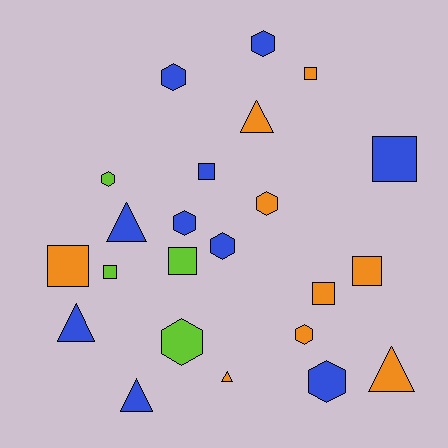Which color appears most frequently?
Blue, with 10 objects.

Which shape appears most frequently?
Hexagon, with 9 objects.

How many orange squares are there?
There are 4 orange squares.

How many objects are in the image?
There are 23 objects.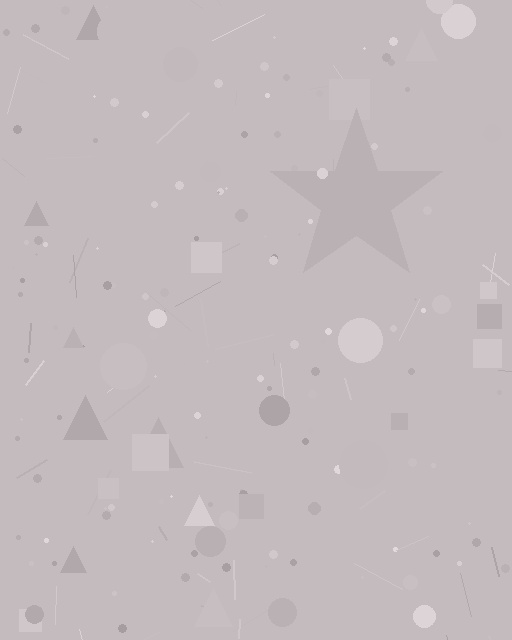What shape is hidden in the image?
A star is hidden in the image.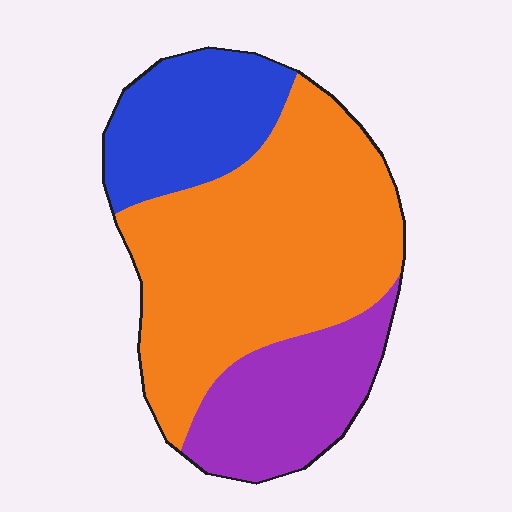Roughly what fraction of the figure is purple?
Purple takes up less than a quarter of the figure.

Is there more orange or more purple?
Orange.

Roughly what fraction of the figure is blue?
Blue takes up between a sixth and a third of the figure.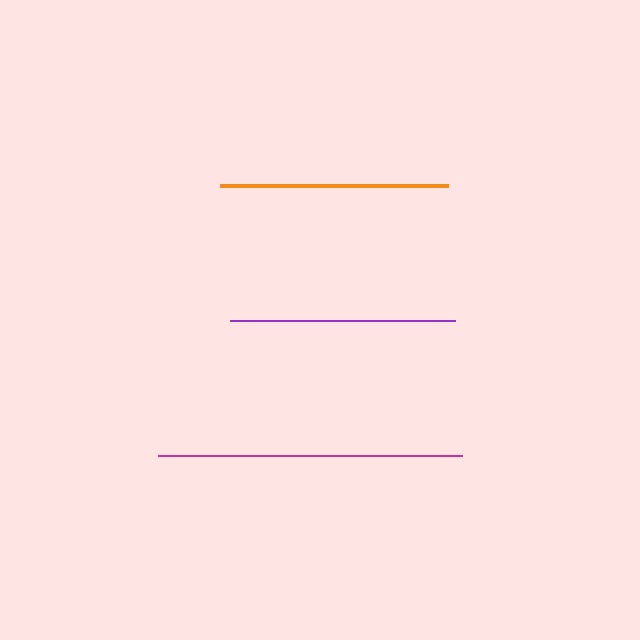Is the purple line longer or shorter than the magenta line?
The magenta line is longer than the purple line.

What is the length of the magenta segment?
The magenta segment is approximately 304 pixels long.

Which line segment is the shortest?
The purple line is the shortest at approximately 225 pixels.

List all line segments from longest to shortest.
From longest to shortest: magenta, orange, purple.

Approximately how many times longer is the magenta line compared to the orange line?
The magenta line is approximately 1.3 times the length of the orange line.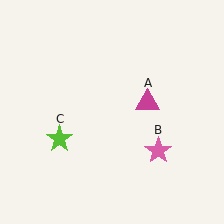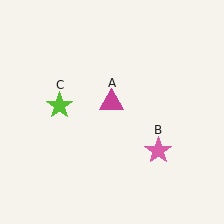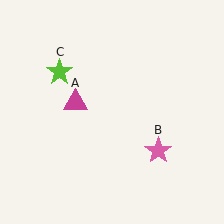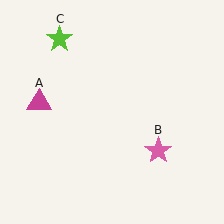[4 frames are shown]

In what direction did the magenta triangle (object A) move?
The magenta triangle (object A) moved left.